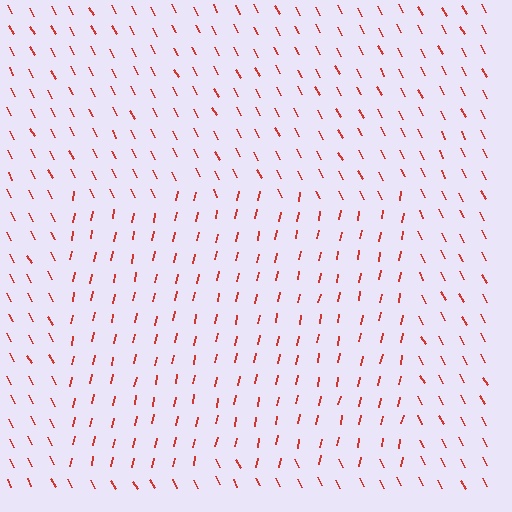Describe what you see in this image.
The image is filled with small red line segments. A rectangle region in the image has lines oriented differently from the surrounding lines, creating a visible texture boundary.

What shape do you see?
I see a rectangle.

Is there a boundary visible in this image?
Yes, there is a texture boundary formed by a change in line orientation.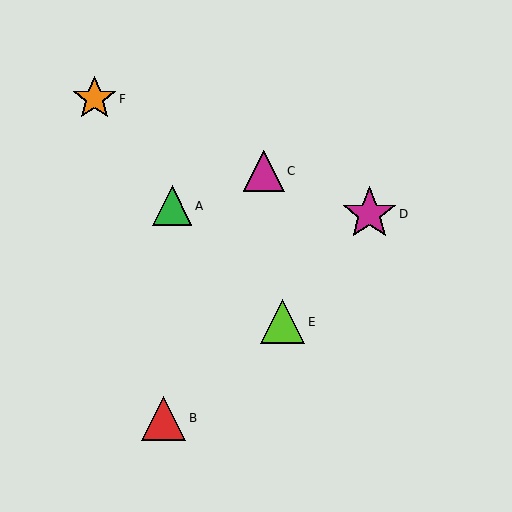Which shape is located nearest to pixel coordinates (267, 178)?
The magenta triangle (labeled C) at (264, 171) is nearest to that location.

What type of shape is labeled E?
Shape E is a lime triangle.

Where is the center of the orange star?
The center of the orange star is at (95, 99).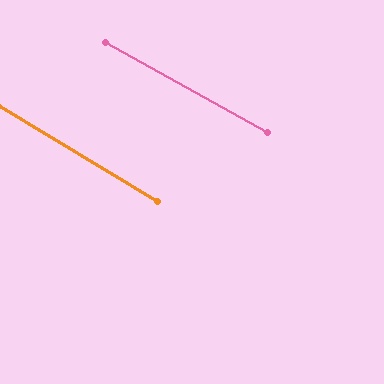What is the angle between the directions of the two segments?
Approximately 2 degrees.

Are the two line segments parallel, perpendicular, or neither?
Parallel — their directions differ by only 1.9°.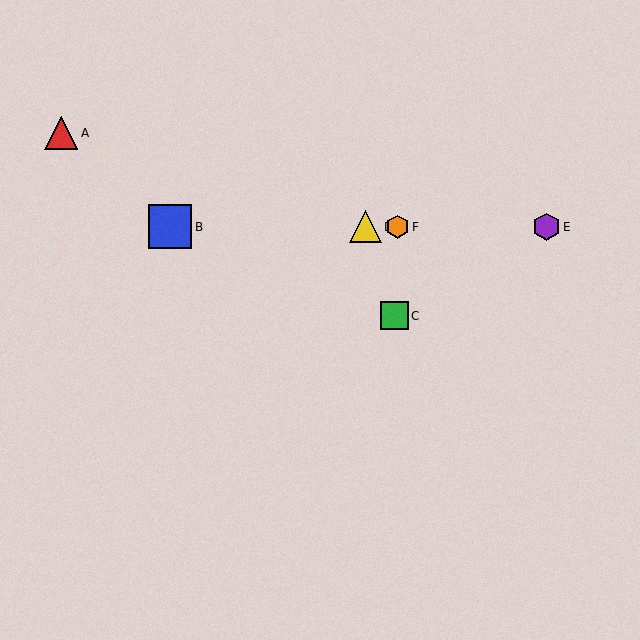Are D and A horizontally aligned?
No, D is at y≈227 and A is at y≈133.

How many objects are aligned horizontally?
4 objects (B, D, E, F) are aligned horizontally.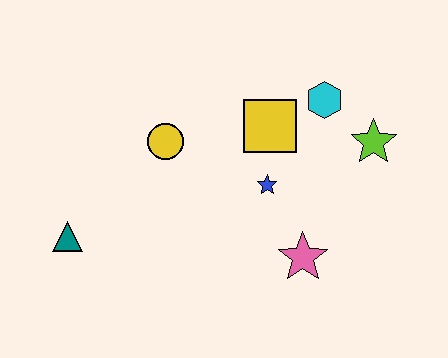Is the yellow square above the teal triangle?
Yes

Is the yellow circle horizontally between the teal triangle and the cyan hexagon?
Yes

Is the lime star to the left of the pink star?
No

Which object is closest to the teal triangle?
The yellow circle is closest to the teal triangle.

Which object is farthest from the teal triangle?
The lime star is farthest from the teal triangle.